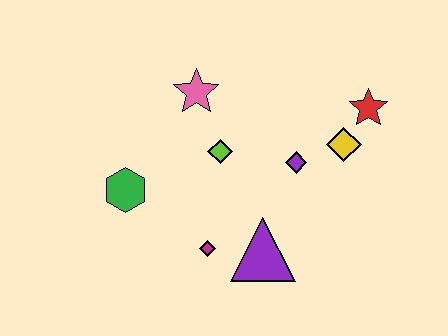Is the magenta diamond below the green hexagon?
Yes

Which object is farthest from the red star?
The green hexagon is farthest from the red star.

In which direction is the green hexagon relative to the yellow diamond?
The green hexagon is to the left of the yellow diamond.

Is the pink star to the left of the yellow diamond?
Yes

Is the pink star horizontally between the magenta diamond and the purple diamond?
No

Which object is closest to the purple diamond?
The yellow diamond is closest to the purple diamond.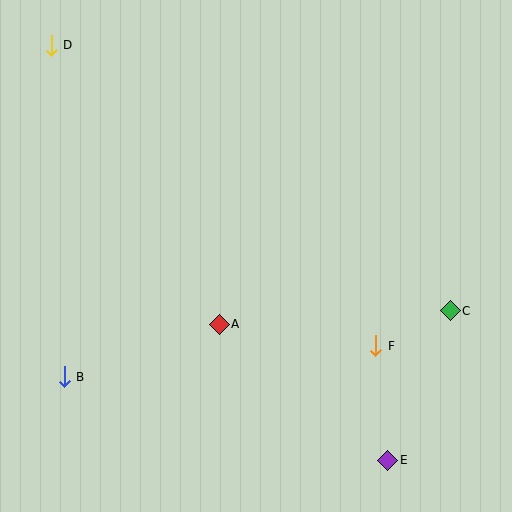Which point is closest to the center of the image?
Point A at (219, 324) is closest to the center.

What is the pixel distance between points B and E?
The distance between B and E is 334 pixels.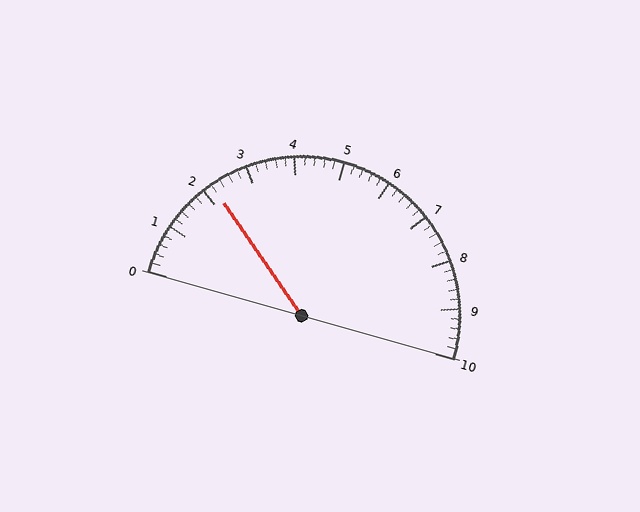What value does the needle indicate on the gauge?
The needle indicates approximately 2.2.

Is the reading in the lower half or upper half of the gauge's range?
The reading is in the lower half of the range (0 to 10).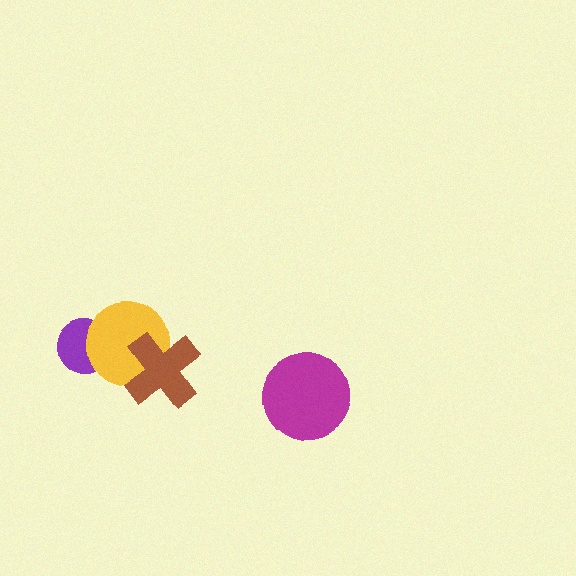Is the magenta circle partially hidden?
No, no other shape covers it.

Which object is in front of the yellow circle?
The brown cross is in front of the yellow circle.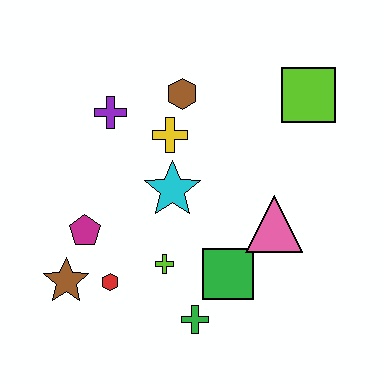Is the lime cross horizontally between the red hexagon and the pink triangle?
Yes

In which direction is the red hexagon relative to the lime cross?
The red hexagon is to the left of the lime cross.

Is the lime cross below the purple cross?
Yes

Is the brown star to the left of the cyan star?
Yes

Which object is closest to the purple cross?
The yellow cross is closest to the purple cross.